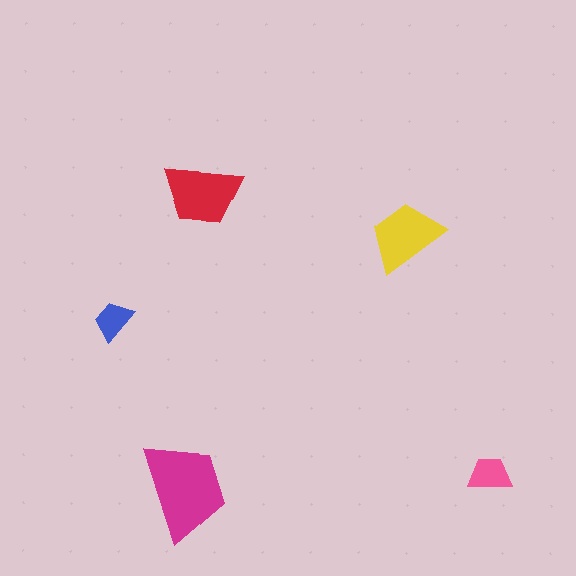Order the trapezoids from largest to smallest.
the magenta one, the red one, the yellow one, the pink one, the blue one.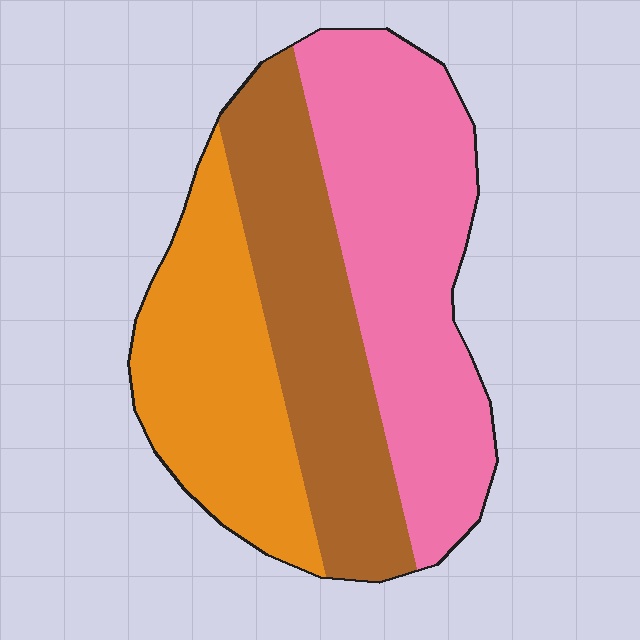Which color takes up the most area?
Pink, at roughly 40%.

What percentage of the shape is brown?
Brown takes up between a quarter and a half of the shape.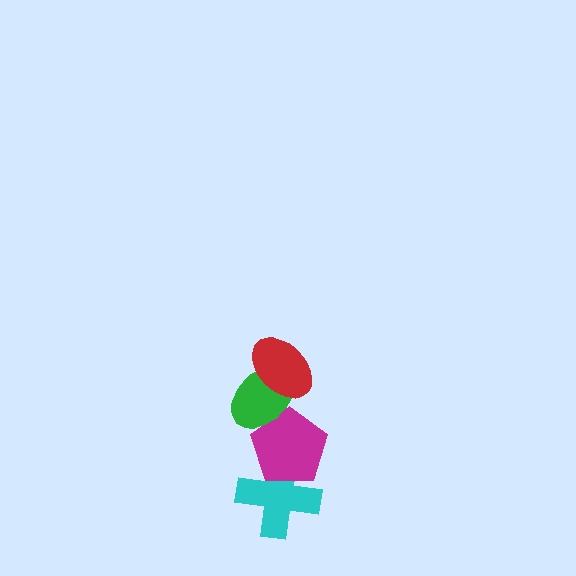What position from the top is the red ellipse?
The red ellipse is 1st from the top.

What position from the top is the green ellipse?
The green ellipse is 2nd from the top.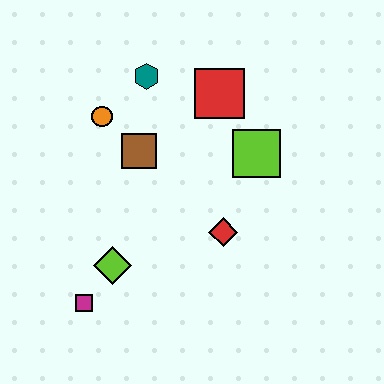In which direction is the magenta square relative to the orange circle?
The magenta square is below the orange circle.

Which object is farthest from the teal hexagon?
The magenta square is farthest from the teal hexagon.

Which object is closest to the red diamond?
The lime square is closest to the red diamond.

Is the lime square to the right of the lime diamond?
Yes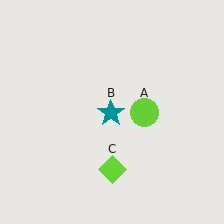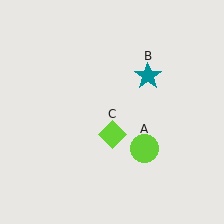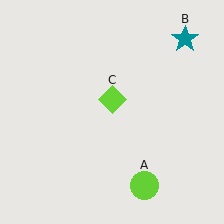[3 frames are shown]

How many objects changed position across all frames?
3 objects changed position: lime circle (object A), teal star (object B), lime diamond (object C).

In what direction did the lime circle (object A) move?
The lime circle (object A) moved down.